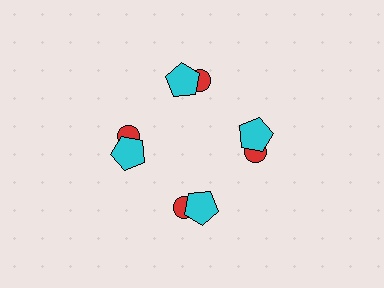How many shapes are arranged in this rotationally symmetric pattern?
There are 8 shapes, arranged in 4 groups of 2.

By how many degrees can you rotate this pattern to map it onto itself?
The pattern maps onto itself every 90 degrees of rotation.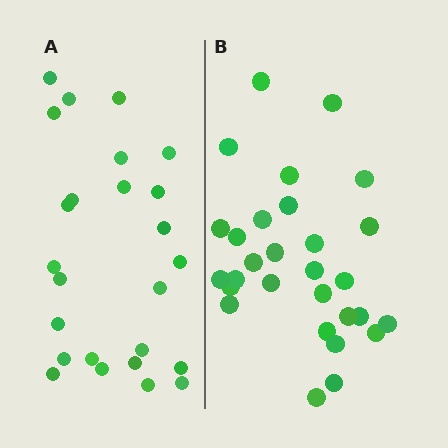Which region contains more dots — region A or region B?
Region B (the right region) has more dots.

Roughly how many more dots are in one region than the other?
Region B has about 4 more dots than region A.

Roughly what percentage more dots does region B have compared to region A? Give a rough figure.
About 15% more.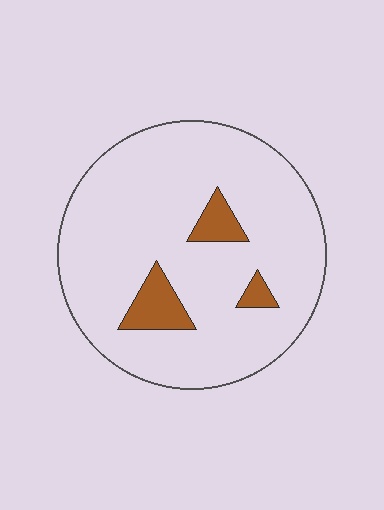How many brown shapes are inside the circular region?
3.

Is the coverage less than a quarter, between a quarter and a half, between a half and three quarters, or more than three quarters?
Less than a quarter.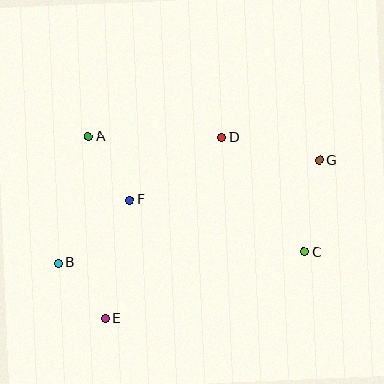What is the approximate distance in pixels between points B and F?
The distance between B and F is approximately 96 pixels.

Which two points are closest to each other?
Points B and E are closest to each other.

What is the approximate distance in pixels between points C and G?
The distance between C and G is approximately 93 pixels.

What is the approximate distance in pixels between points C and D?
The distance between C and D is approximately 141 pixels.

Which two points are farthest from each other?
Points B and G are farthest from each other.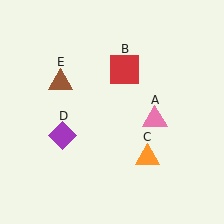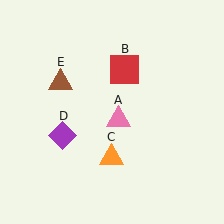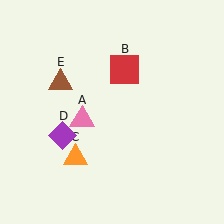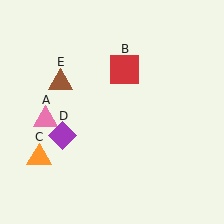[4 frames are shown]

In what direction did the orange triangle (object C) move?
The orange triangle (object C) moved left.